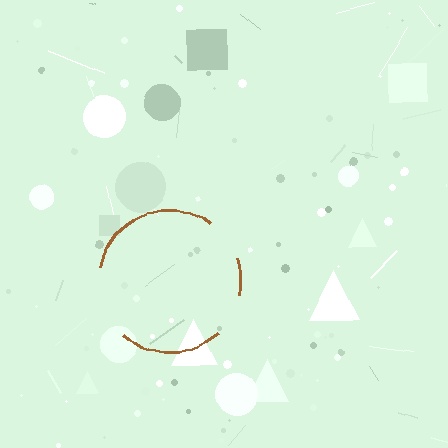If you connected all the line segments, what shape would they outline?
They would outline a circle.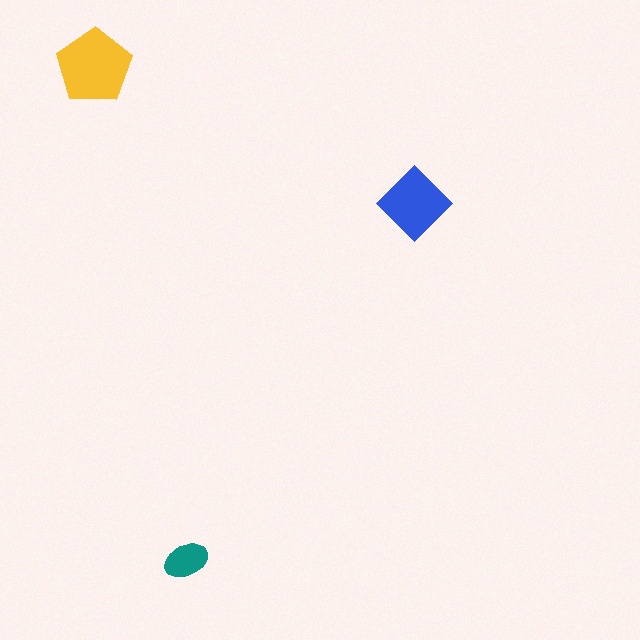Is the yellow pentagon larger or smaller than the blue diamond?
Larger.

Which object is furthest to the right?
The blue diamond is rightmost.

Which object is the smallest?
The teal ellipse.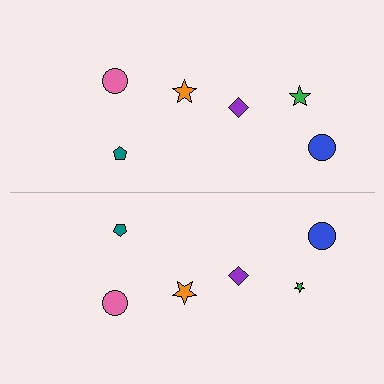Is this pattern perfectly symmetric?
No, the pattern is not perfectly symmetric. The green star on the bottom side has a different size than its mirror counterpart.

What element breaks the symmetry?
The green star on the bottom side has a different size than its mirror counterpart.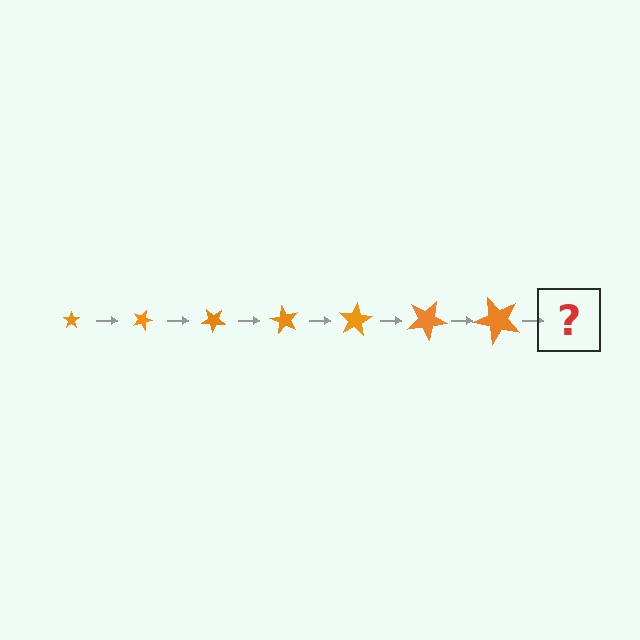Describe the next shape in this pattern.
It should be a star, larger than the previous one and rotated 140 degrees from the start.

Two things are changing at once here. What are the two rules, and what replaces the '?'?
The two rules are that the star grows larger each step and it rotates 20 degrees each step. The '?' should be a star, larger than the previous one and rotated 140 degrees from the start.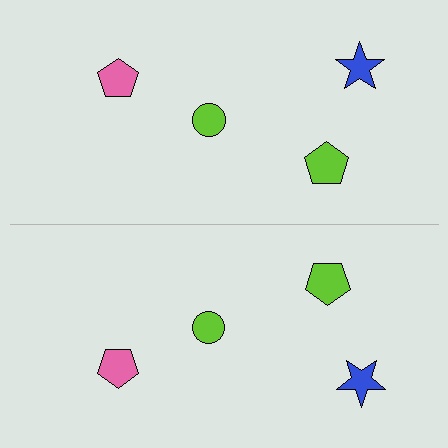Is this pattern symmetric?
Yes, this pattern has bilateral (reflection) symmetry.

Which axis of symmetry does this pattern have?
The pattern has a horizontal axis of symmetry running through the center of the image.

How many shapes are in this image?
There are 8 shapes in this image.